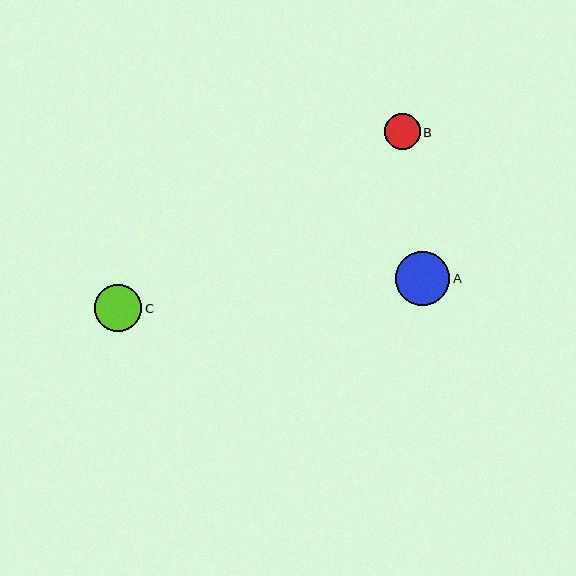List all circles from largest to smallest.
From largest to smallest: A, C, B.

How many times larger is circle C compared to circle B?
Circle C is approximately 1.3 times the size of circle B.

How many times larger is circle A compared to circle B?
Circle A is approximately 1.5 times the size of circle B.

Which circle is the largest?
Circle A is the largest with a size of approximately 54 pixels.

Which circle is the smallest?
Circle B is the smallest with a size of approximately 36 pixels.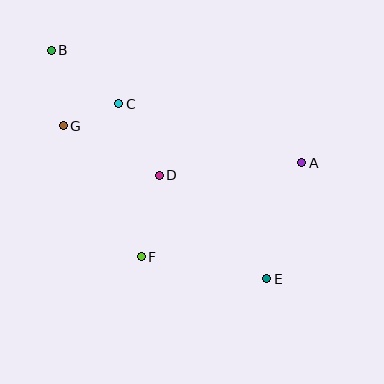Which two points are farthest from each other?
Points B and E are farthest from each other.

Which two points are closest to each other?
Points C and G are closest to each other.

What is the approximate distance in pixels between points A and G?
The distance between A and G is approximately 241 pixels.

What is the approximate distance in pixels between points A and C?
The distance between A and C is approximately 192 pixels.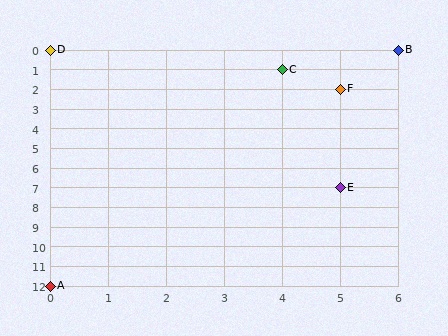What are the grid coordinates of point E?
Point E is at grid coordinates (5, 7).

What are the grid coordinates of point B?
Point B is at grid coordinates (6, 0).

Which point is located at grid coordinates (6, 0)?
Point B is at (6, 0).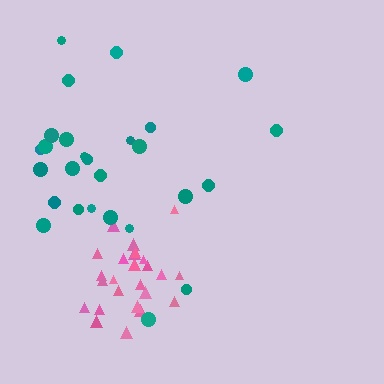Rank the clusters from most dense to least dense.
pink, teal.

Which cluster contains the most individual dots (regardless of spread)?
Teal (27).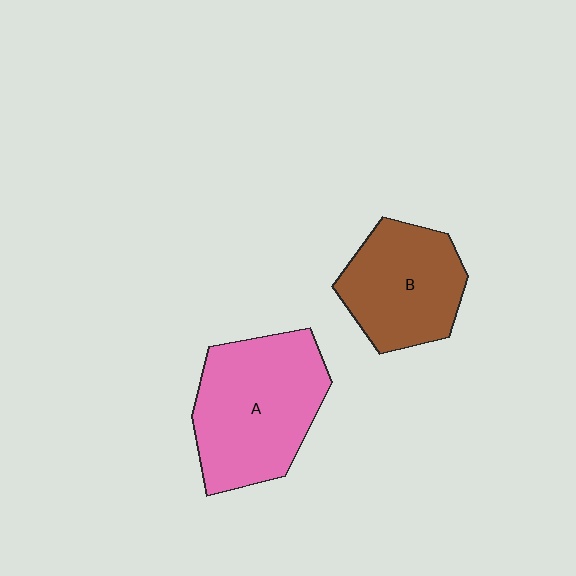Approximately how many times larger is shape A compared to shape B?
Approximately 1.3 times.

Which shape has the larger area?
Shape A (pink).